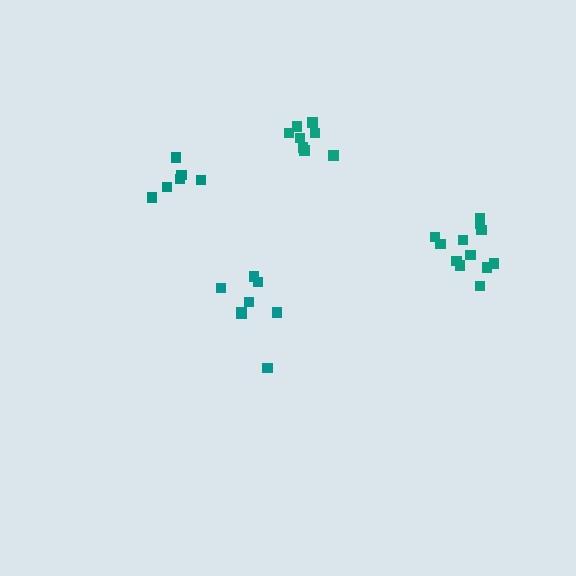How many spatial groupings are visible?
There are 4 spatial groupings.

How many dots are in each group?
Group 1: 8 dots, Group 2: 8 dots, Group 3: 6 dots, Group 4: 12 dots (34 total).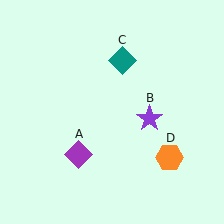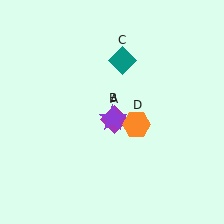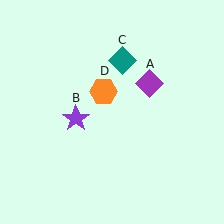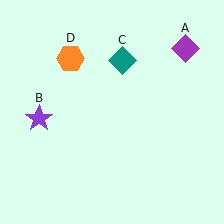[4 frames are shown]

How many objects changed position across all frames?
3 objects changed position: purple diamond (object A), purple star (object B), orange hexagon (object D).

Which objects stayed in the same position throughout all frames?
Teal diamond (object C) remained stationary.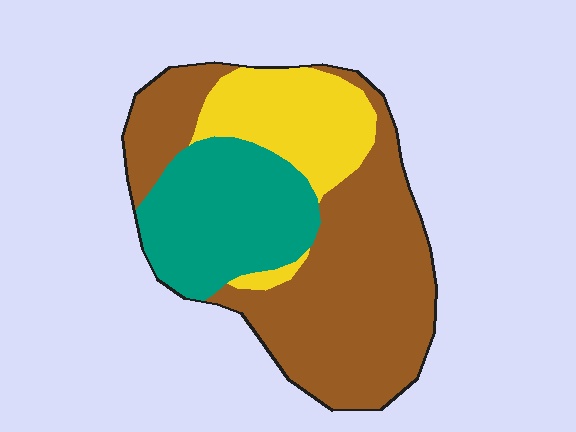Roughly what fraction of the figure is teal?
Teal covers 27% of the figure.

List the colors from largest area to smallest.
From largest to smallest: brown, teal, yellow.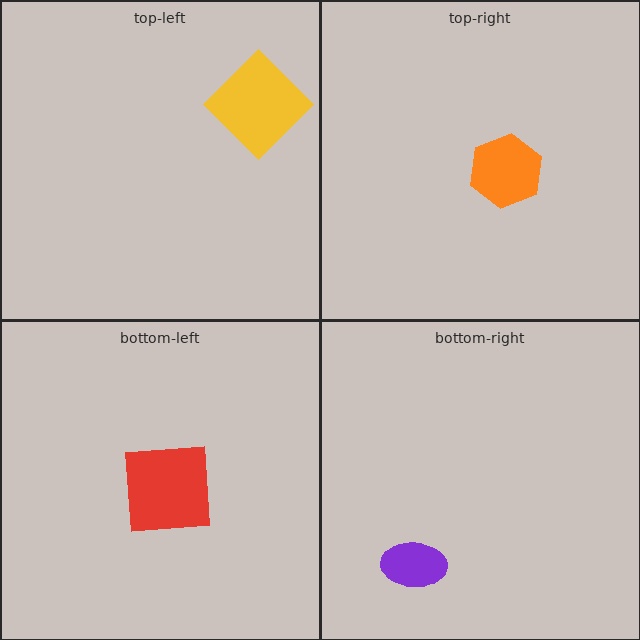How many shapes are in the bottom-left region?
1.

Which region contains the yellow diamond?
The top-left region.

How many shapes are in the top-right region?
1.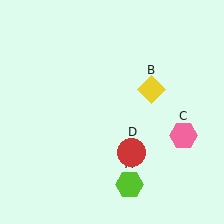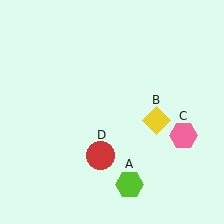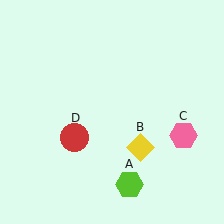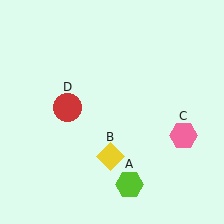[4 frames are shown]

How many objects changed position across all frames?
2 objects changed position: yellow diamond (object B), red circle (object D).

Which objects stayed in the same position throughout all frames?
Lime hexagon (object A) and pink hexagon (object C) remained stationary.